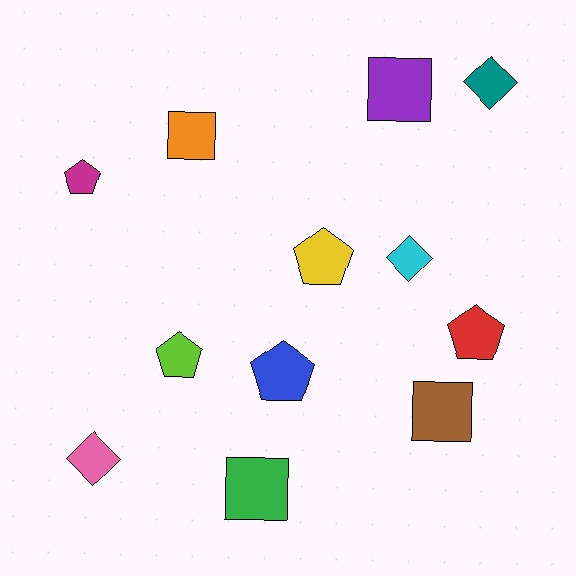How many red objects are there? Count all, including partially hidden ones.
There is 1 red object.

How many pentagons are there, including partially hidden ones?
There are 5 pentagons.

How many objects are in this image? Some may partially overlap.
There are 12 objects.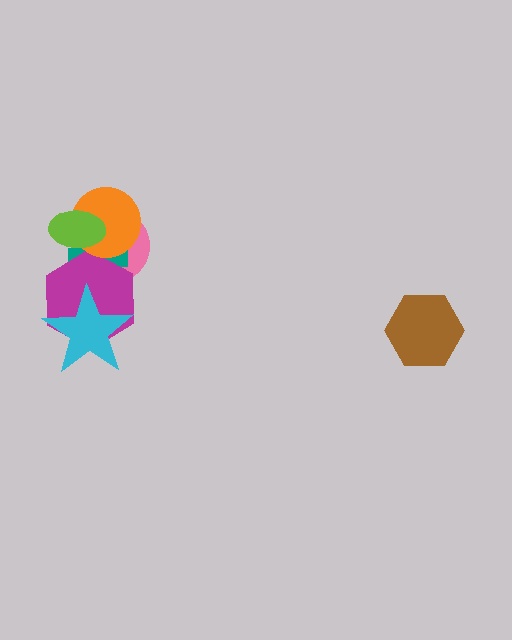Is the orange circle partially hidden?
Yes, it is partially covered by another shape.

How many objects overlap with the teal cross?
4 objects overlap with the teal cross.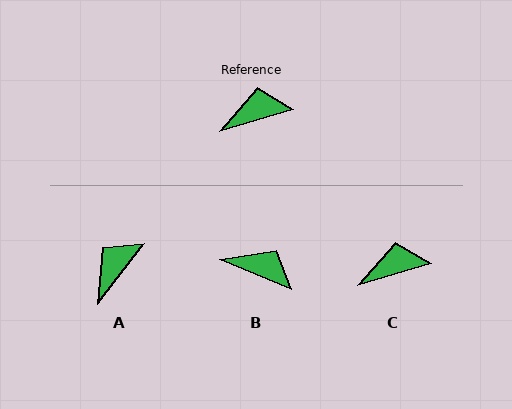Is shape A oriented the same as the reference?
No, it is off by about 36 degrees.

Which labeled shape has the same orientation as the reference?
C.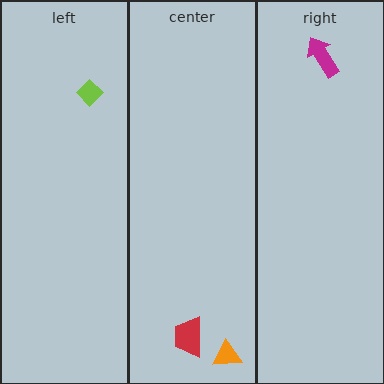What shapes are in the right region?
The magenta arrow.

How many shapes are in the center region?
2.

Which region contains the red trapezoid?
The center region.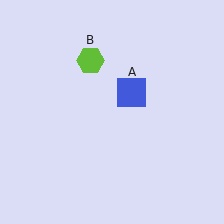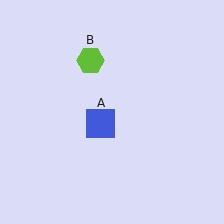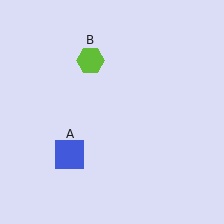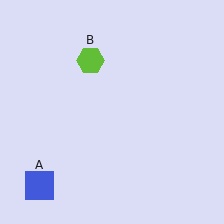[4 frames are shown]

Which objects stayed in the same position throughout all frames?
Lime hexagon (object B) remained stationary.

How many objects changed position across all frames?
1 object changed position: blue square (object A).